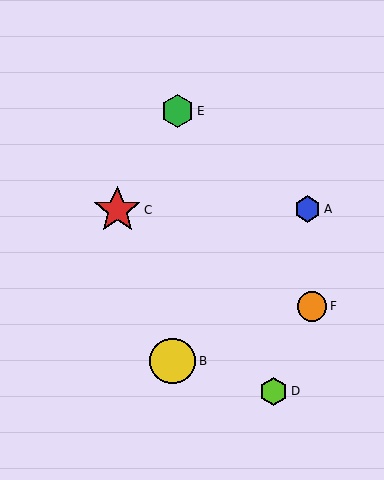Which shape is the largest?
The red star (labeled C) is the largest.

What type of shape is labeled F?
Shape F is an orange circle.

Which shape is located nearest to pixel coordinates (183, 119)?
The green hexagon (labeled E) at (178, 111) is nearest to that location.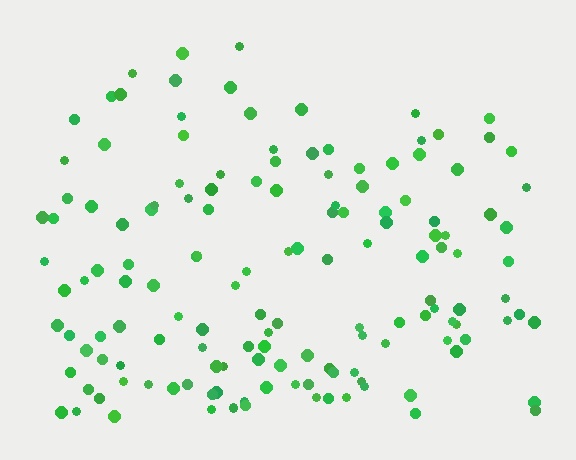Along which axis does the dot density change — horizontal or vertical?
Vertical.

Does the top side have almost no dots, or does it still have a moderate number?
Still a moderate number, just noticeably fewer than the bottom.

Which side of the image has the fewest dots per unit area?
The top.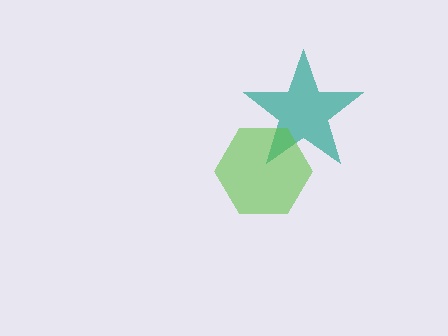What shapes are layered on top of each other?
The layered shapes are: a teal star, a lime hexagon.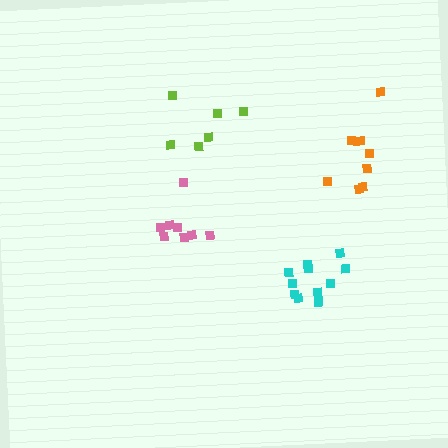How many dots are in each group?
Group 1: 9 dots, Group 2: 11 dots, Group 3: 6 dots, Group 4: 8 dots (34 total).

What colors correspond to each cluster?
The clusters are colored: orange, cyan, lime, pink.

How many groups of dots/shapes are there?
There are 4 groups.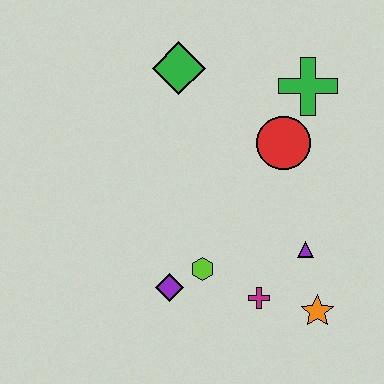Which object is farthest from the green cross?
The purple diamond is farthest from the green cross.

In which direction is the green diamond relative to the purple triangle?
The green diamond is above the purple triangle.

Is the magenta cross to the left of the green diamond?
No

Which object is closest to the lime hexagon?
The purple diamond is closest to the lime hexagon.